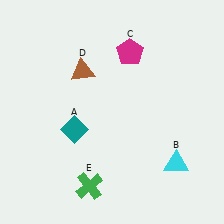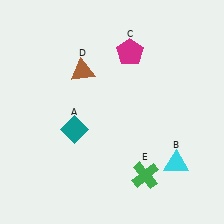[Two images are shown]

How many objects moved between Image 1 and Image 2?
1 object moved between the two images.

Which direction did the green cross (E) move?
The green cross (E) moved right.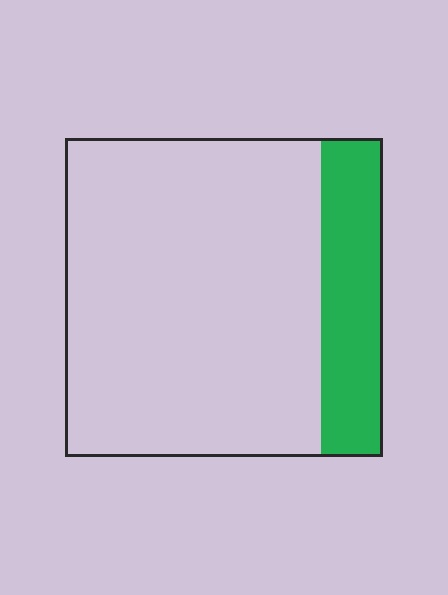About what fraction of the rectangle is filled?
About one fifth (1/5).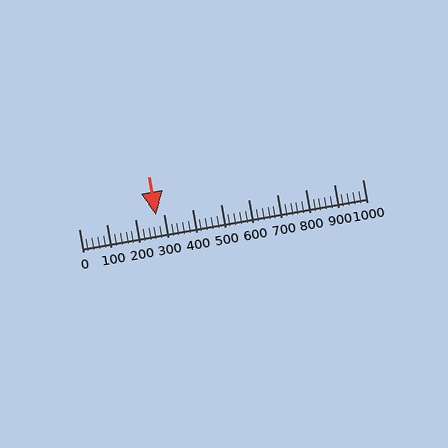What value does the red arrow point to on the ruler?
The red arrow points to approximately 273.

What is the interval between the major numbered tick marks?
The major tick marks are spaced 100 units apart.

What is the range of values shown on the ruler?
The ruler shows values from 0 to 1000.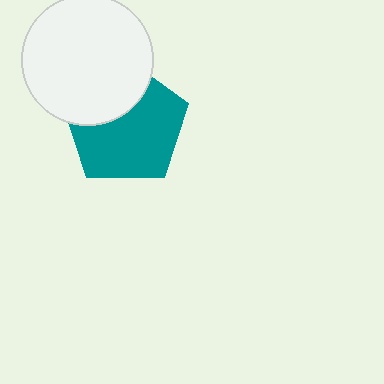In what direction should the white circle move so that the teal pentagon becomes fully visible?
The white circle should move up. That is the shortest direction to clear the overlap and leave the teal pentagon fully visible.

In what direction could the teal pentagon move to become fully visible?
The teal pentagon could move down. That would shift it out from behind the white circle entirely.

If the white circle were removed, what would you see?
You would see the complete teal pentagon.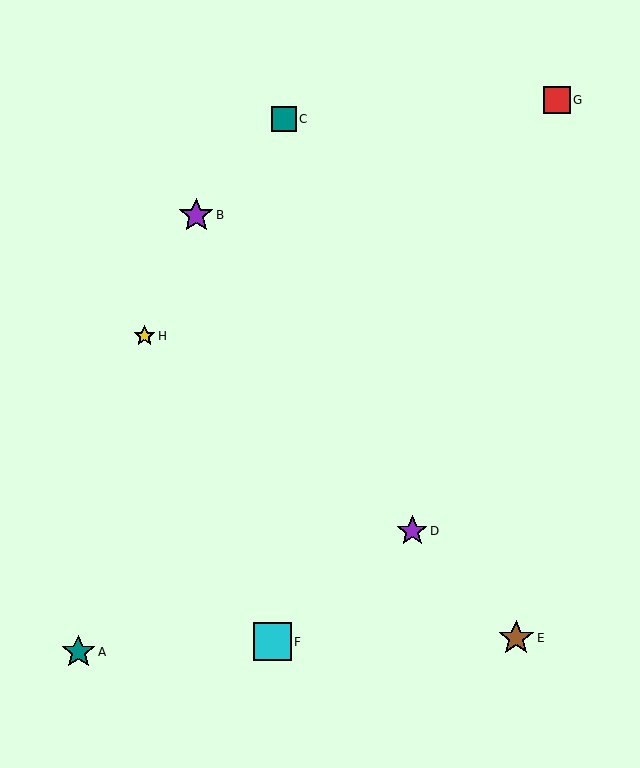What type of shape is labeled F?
Shape F is a cyan square.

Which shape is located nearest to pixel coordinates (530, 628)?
The brown star (labeled E) at (516, 638) is nearest to that location.